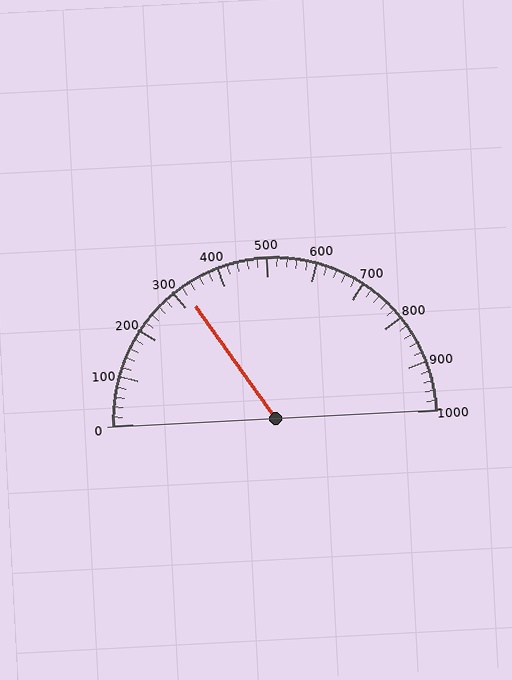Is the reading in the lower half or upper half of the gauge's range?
The reading is in the lower half of the range (0 to 1000).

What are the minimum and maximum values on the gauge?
The gauge ranges from 0 to 1000.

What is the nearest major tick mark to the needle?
The nearest major tick mark is 300.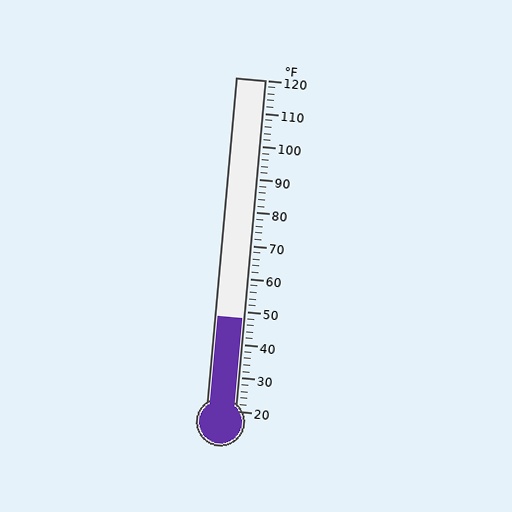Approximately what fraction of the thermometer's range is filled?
The thermometer is filled to approximately 30% of its range.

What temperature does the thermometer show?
The thermometer shows approximately 48°F.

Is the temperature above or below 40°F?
The temperature is above 40°F.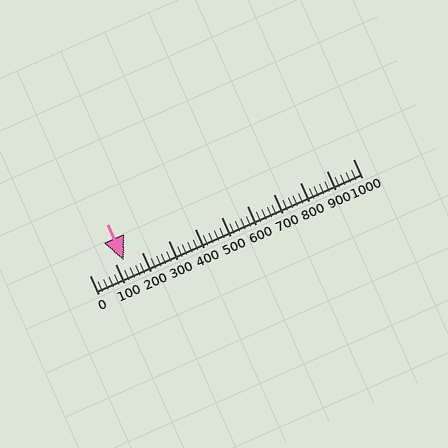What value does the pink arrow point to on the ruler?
The pink arrow points to approximately 129.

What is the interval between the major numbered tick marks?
The major tick marks are spaced 100 units apart.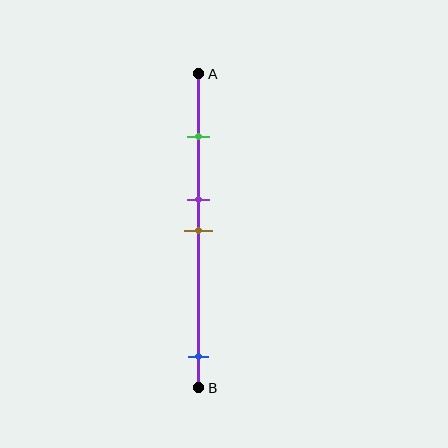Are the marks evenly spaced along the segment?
No, the marks are not evenly spaced.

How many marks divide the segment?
There are 4 marks dividing the segment.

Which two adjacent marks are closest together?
The purple and brown marks are the closest adjacent pair.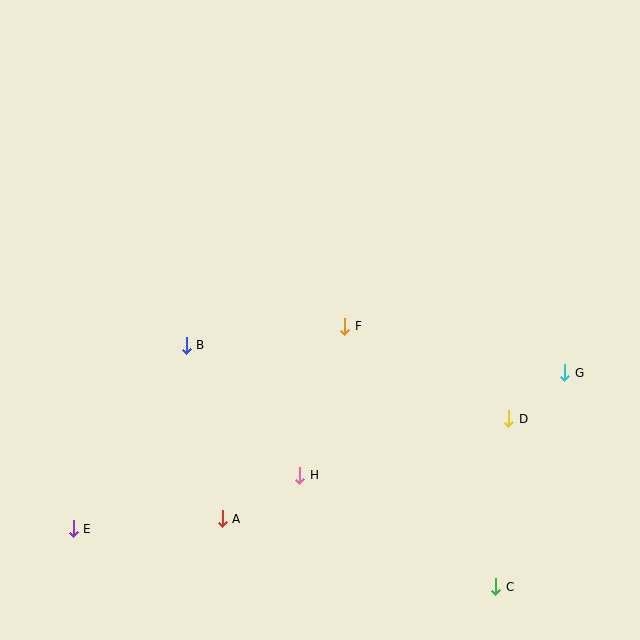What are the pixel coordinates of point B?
Point B is at (186, 345).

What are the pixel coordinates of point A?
Point A is at (222, 519).